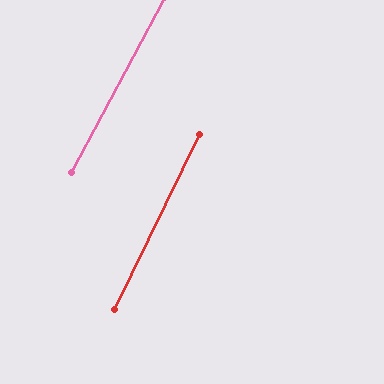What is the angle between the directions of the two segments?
Approximately 2 degrees.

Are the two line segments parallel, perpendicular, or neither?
Parallel — their directions differ by only 1.8°.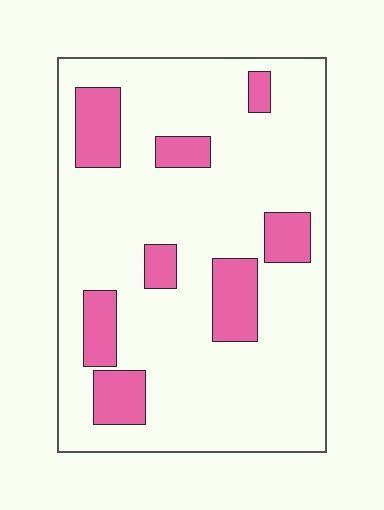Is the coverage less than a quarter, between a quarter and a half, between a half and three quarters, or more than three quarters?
Less than a quarter.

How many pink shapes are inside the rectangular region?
8.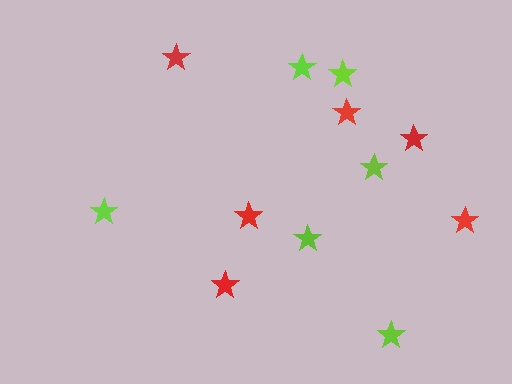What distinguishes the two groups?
There are 2 groups: one group of red stars (6) and one group of lime stars (6).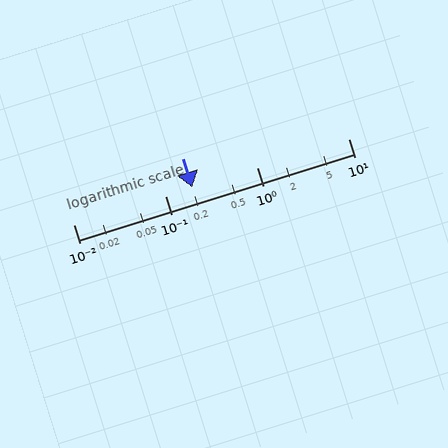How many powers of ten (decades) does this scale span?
The scale spans 3 decades, from 0.01 to 10.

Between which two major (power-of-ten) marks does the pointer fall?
The pointer is between 0.1 and 1.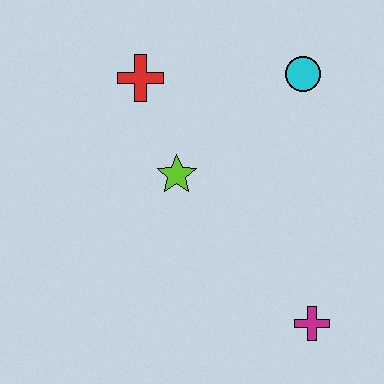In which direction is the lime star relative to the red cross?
The lime star is below the red cross.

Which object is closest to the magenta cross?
The lime star is closest to the magenta cross.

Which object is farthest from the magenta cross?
The red cross is farthest from the magenta cross.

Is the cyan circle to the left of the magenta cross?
Yes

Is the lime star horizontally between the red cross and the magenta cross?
Yes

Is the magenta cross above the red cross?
No